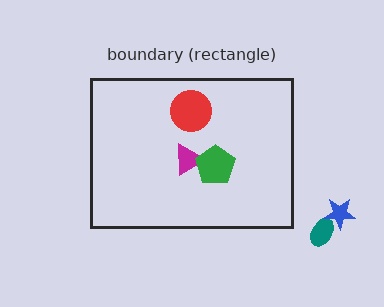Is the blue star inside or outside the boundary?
Outside.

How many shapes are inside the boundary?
3 inside, 2 outside.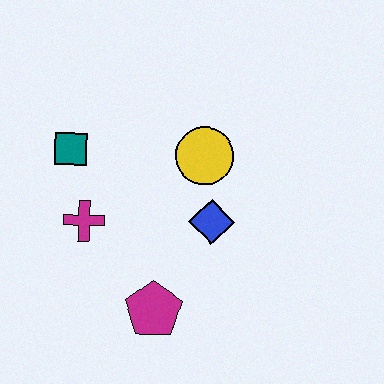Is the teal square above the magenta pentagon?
Yes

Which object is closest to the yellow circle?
The blue diamond is closest to the yellow circle.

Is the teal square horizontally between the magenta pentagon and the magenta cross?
No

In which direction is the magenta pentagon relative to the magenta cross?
The magenta pentagon is below the magenta cross.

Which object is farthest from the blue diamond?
The teal square is farthest from the blue diamond.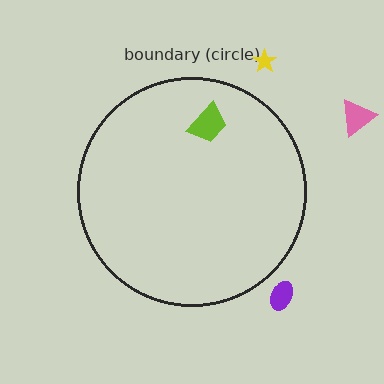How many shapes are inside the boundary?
1 inside, 3 outside.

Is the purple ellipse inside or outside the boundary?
Outside.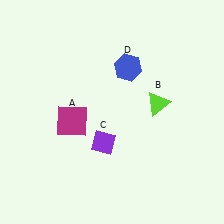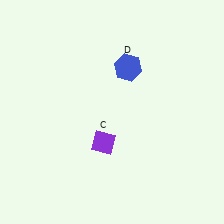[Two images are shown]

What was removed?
The magenta square (A), the lime triangle (B) were removed in Image 2.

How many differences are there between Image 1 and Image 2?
There are 2 differences between the two images.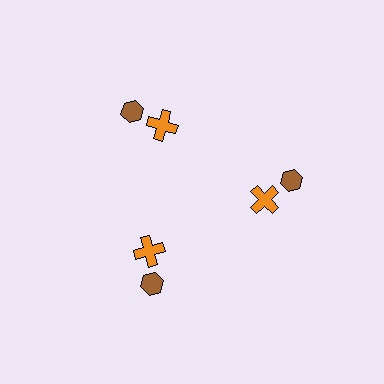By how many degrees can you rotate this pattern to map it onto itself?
The pattern maps onto itself every 120 degrees of rotation.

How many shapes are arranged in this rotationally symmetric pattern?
There are 6 shapes, arranged in 3 groups of 2.